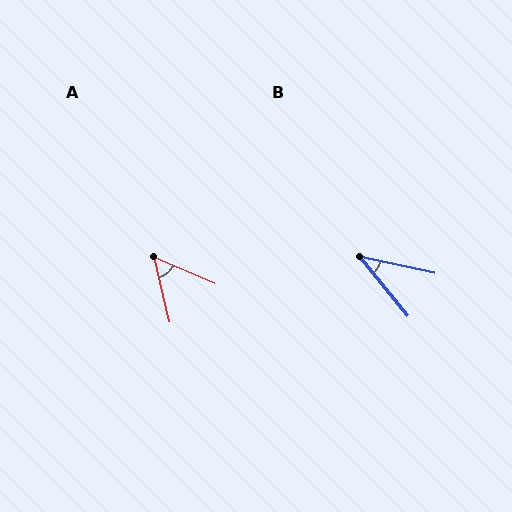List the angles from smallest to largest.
B (38°), A (54°).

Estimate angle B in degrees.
Approximately 38 degrees.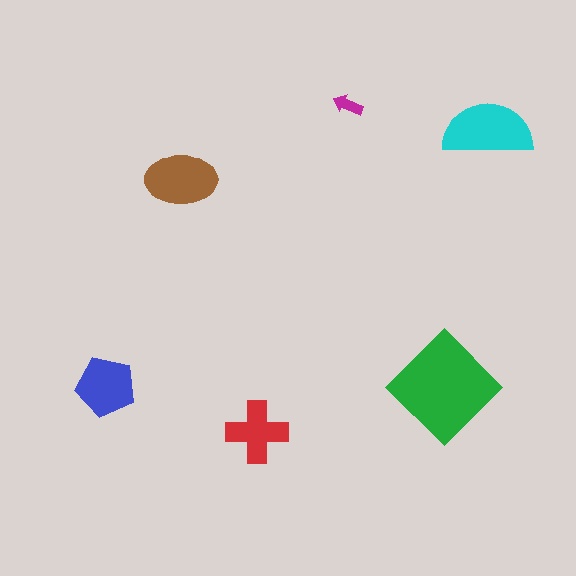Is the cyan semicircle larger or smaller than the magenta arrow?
Larger.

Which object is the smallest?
The magenta arrow.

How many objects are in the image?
There are 6 objects in the image.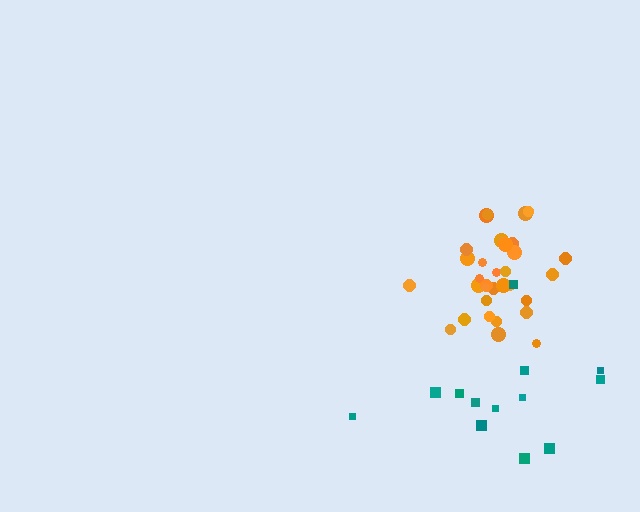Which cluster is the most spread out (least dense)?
Teal.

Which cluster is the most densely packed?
Orange.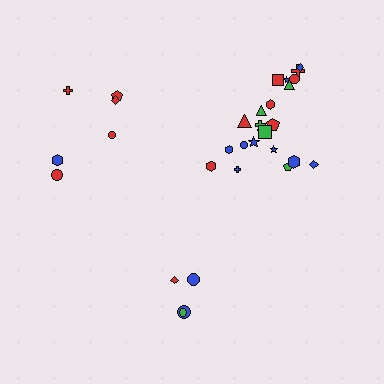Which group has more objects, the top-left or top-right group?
The top-right group.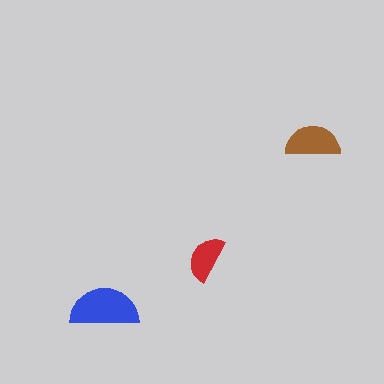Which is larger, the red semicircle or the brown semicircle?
The brown one.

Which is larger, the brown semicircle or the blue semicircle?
The blue one.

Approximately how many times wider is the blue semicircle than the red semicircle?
About 1.5 times wider.